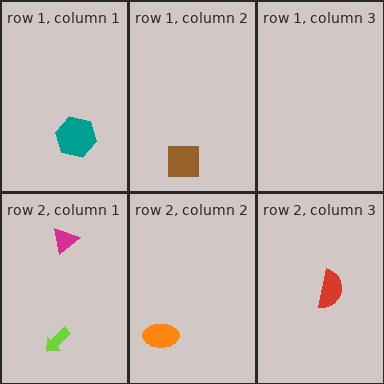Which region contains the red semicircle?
The row 2, column 3 region.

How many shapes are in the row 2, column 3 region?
1.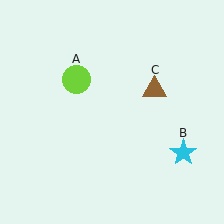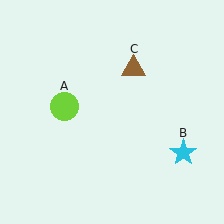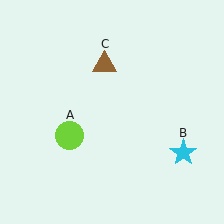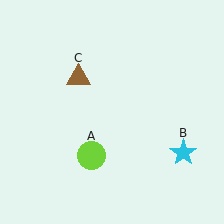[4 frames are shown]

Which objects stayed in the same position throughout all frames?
Cyan star (object B) remained stationary.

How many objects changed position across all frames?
2 objects changed position: lime circle (object A), brown triangle (object C).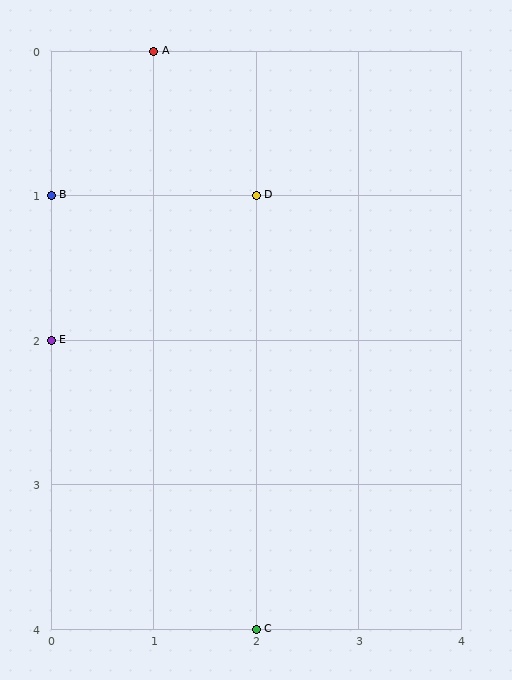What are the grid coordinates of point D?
Point D is at grid coordinates (2, 1).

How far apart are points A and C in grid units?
Points A and C are 1 column and 4 rows apart (about 4.1 grid units diagonally).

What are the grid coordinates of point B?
Point B is at grid coordinates (0, 1).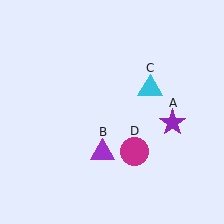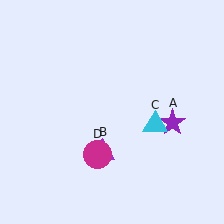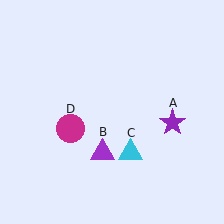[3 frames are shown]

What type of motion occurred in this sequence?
The cyan triangle (object C), magenta circle (object D) rotated clockwise around the center of the scene.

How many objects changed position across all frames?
2 objects changed position: cyan triangle (object C), magenta circle (object D).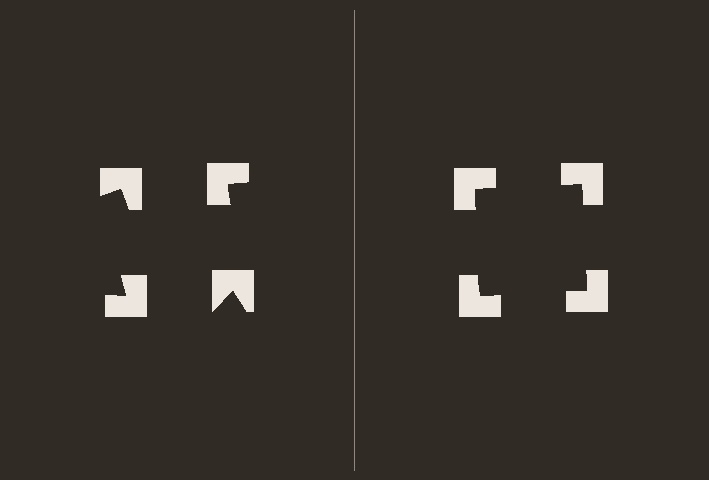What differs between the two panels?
The notched squares are positioned identically on both sides; only the wedge orientations differ. On the right they align to a square; on the left they are misaligned.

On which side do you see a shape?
An illusory square appears on the right side. On the left side the wedge cuts are rotated, so no coherent shape forms.